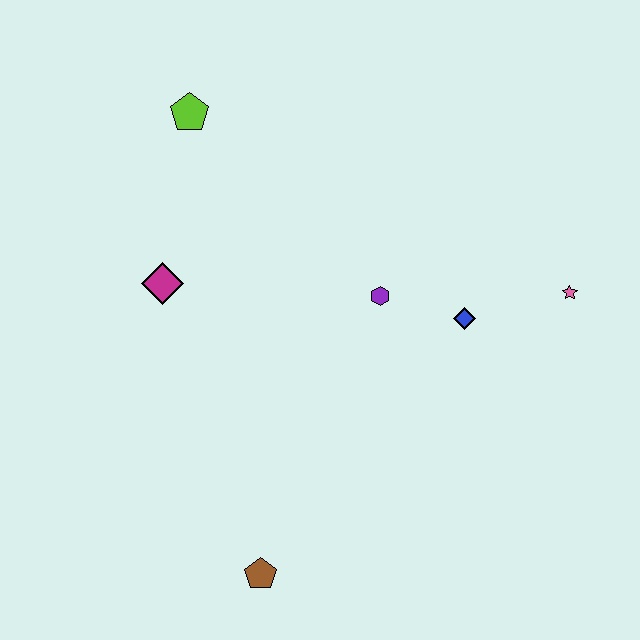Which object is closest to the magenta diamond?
The lime pentagon is closest to the magenta diamond.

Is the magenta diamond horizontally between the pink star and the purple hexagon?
No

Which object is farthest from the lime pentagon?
The brown pentagon is farthest from the lime pentagon.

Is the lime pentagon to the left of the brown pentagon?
Yes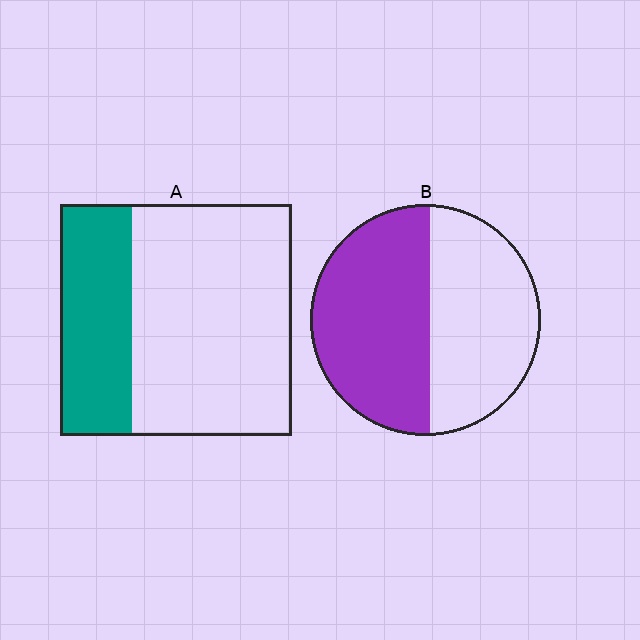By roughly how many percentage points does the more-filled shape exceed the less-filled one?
By roughly 20 percentage points (B over A).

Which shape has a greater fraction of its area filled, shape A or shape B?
Shape B.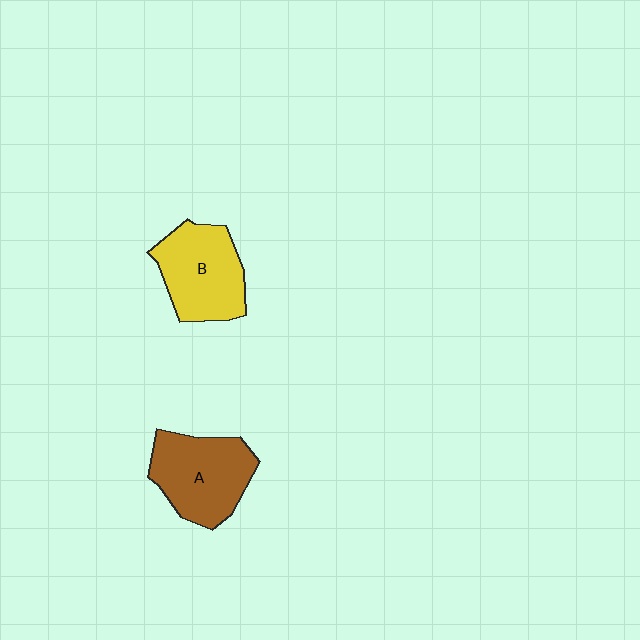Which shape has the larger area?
Shape A (brown).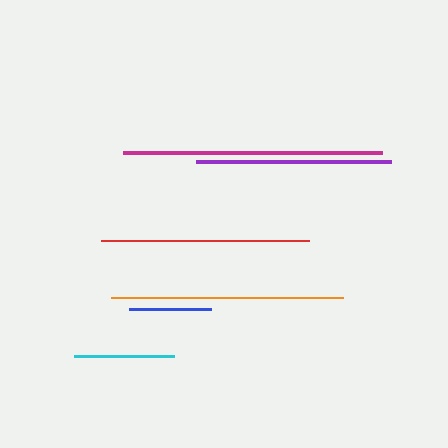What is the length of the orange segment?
The orange segment is approximately 232 pixels long.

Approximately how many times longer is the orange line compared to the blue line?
The orange line is approximately 2.9 times the length of the blue line.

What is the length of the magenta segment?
The magenta segment is approximately 259 pixels long.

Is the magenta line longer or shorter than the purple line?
The magenta line is longer than the purple line.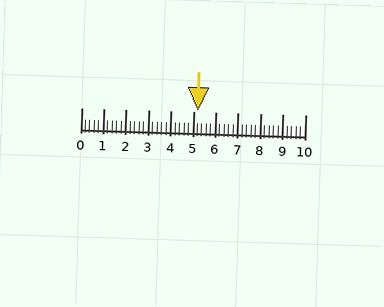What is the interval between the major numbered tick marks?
The major tick marks are spaced 1 units apart.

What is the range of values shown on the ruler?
The ruler shows values from 0 to 10.